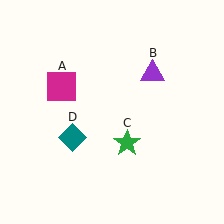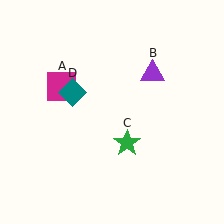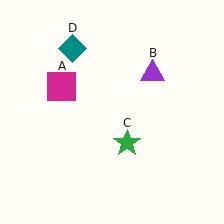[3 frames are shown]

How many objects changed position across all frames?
1 object changed position: teal diamond (object D).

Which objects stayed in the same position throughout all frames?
Magenta square (object A) and purple triangle (object B) and green star (object C) remained stationary.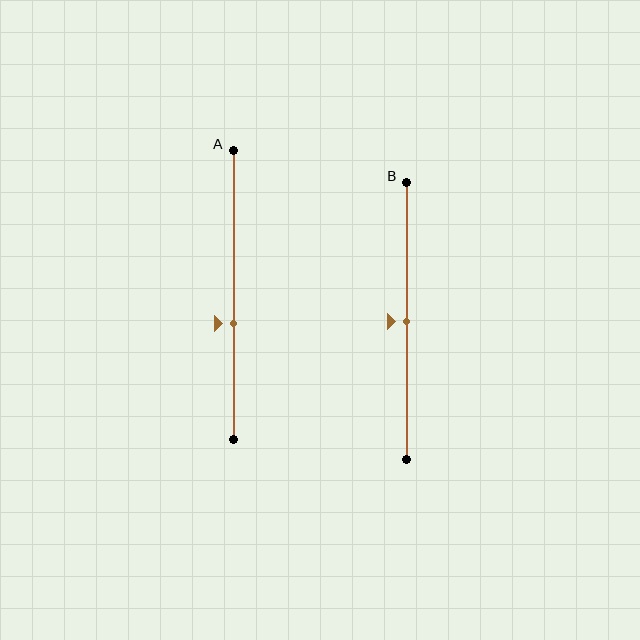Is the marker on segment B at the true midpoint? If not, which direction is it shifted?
Yes, the marker on segment B is at the true midpoint.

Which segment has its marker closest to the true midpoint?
Segment B has its marker closest to the true midpoint.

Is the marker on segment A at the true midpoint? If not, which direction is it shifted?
No, the marker on segment A is shifted downward by about 10% of the segment length.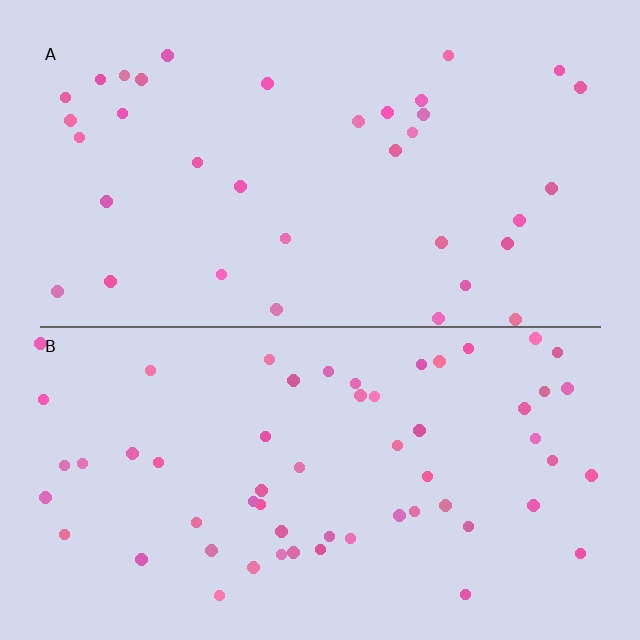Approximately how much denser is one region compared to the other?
Approximately 1.7× — region B over region A.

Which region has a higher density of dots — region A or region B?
B (the bottom).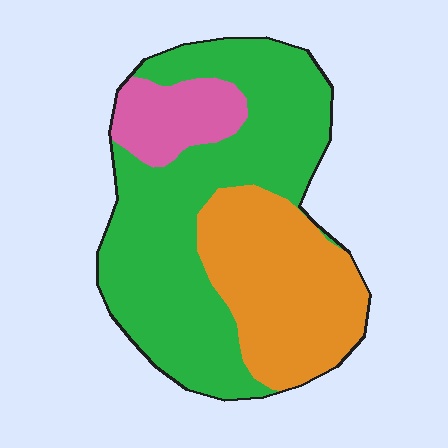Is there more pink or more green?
Green.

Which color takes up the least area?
Pink, at roughly 10%.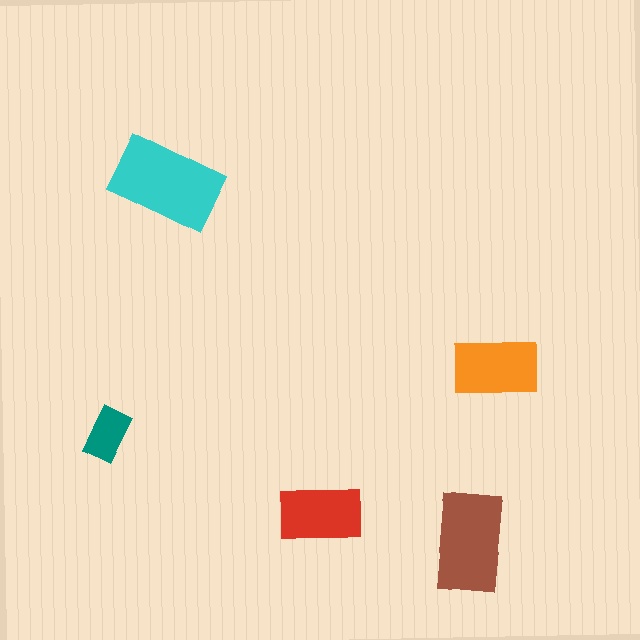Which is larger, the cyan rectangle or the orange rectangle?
The cyan one.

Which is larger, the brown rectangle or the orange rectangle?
The brown one.